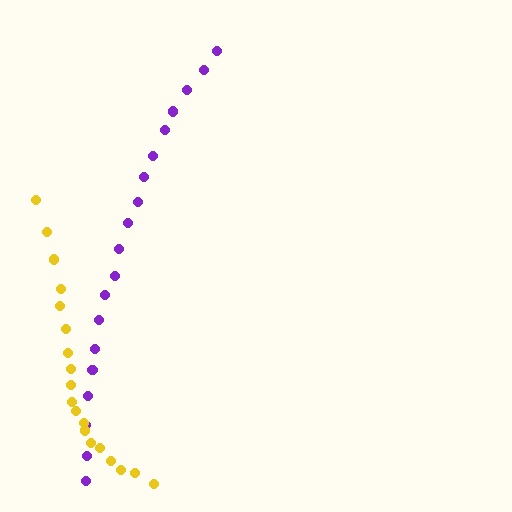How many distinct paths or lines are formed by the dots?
There are 2 distinct paths.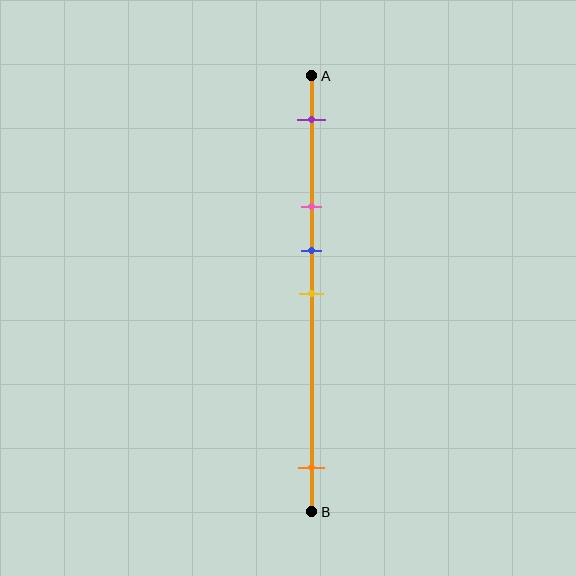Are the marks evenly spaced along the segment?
No, the marks are not evenly spaced.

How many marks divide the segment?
There are 5 marks dividing the segment.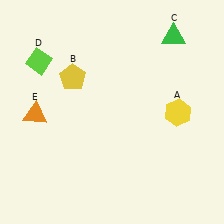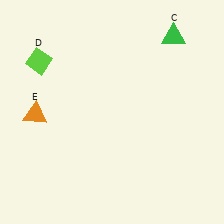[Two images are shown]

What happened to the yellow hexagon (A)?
The yellow hexagon (A) was removed in Image 2. It was in the bottom-right area of Image 1.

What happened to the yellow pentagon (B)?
The yellow pentagon (B) was removed in Image 2. It was in the top-left area of Image 1.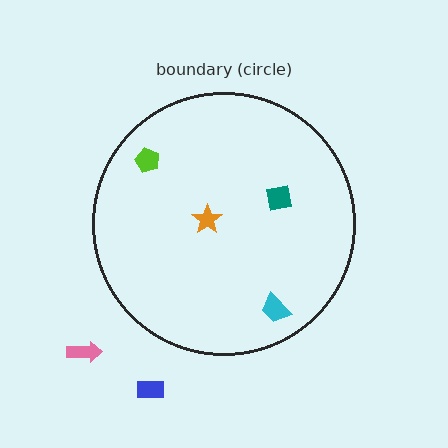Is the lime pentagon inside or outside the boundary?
Inside.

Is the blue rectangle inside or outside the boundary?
Outside.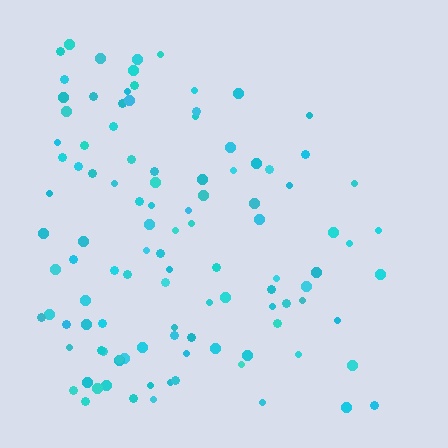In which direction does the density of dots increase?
From right to left, with the left side densest.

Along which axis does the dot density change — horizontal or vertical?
Horizontal.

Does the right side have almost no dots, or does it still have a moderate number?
Still a moderate number, just noticeably fewer than the left.